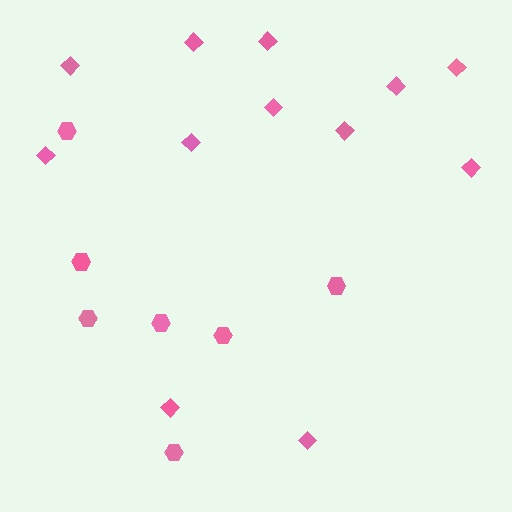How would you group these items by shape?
There are 2 groups: one group of diamonds (12) and one group of hexagons (7).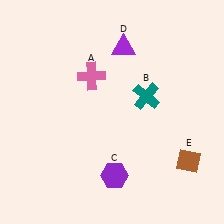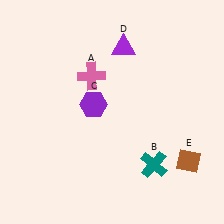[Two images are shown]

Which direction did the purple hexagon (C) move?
The purple hexagon (C) moved up.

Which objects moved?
The objects that moved are: the teal cross (B), the purple hexagon (C).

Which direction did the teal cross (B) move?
The teal cross (B) moved down.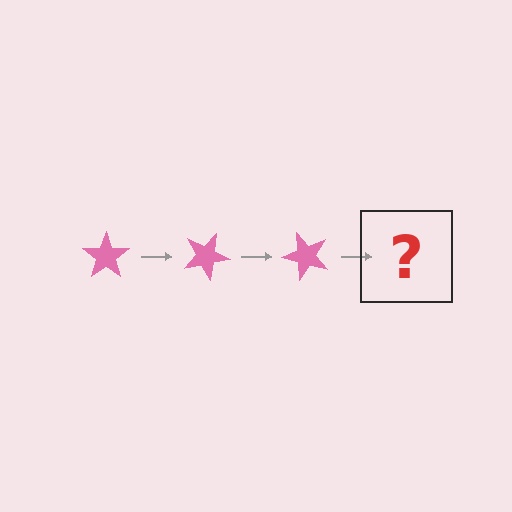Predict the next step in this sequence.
The next step is a pink star rotated 75 degrees.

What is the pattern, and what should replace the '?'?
The pattern is that the star rotates 25 degrees each step. The '?' should be a pink star rotated 75 degrees.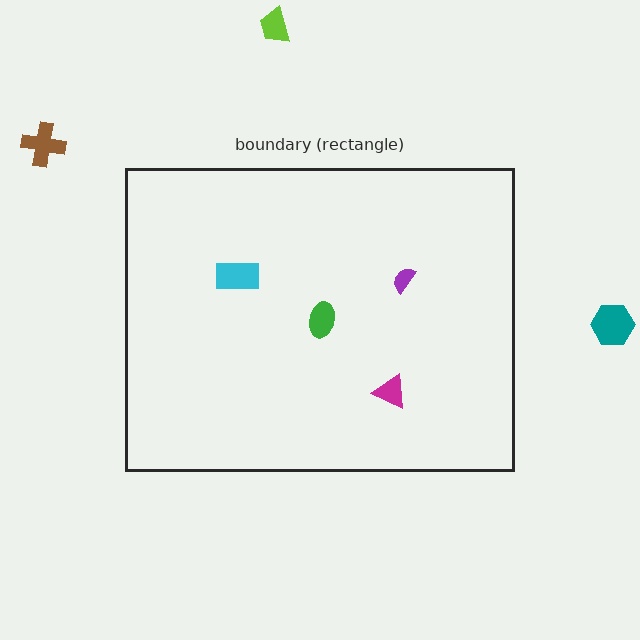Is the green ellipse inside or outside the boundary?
Inside.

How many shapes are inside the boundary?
4 inside, 3 outside.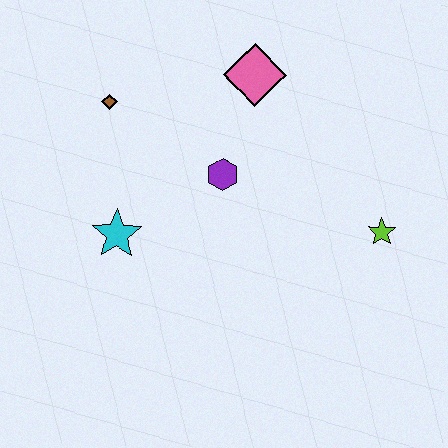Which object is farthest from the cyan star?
The lime star is farthest from the cyan star.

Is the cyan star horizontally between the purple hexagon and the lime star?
No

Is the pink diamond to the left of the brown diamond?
No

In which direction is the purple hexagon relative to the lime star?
The purple hexagon is to the left of the lime star.